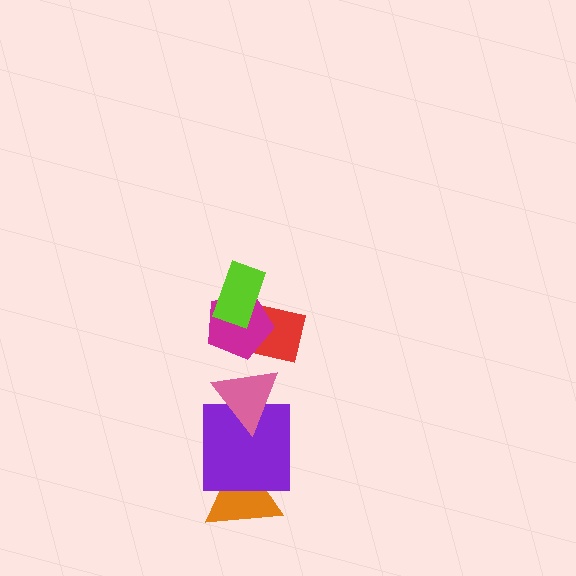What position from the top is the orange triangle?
The orange triangle is 6th from the top.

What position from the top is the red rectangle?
The red rectangle is 3rd from the top.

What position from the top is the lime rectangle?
The lime rectangle is 1st from the top.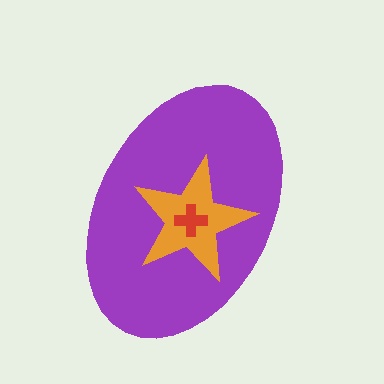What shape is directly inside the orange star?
The red cross.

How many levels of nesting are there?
3.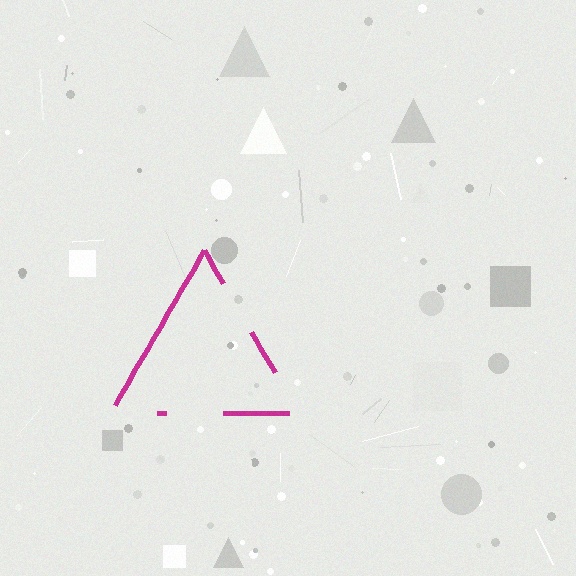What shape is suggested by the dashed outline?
The dashed outline suggests a triangle.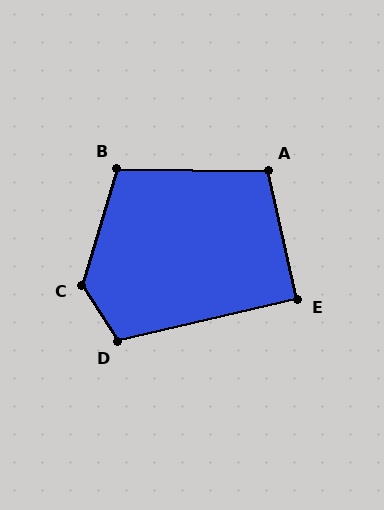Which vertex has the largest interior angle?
C, at approximately 131 degrees.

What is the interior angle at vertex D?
Approximately 109 degrees (obtuse).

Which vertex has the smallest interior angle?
E, at approximately 91 degrees.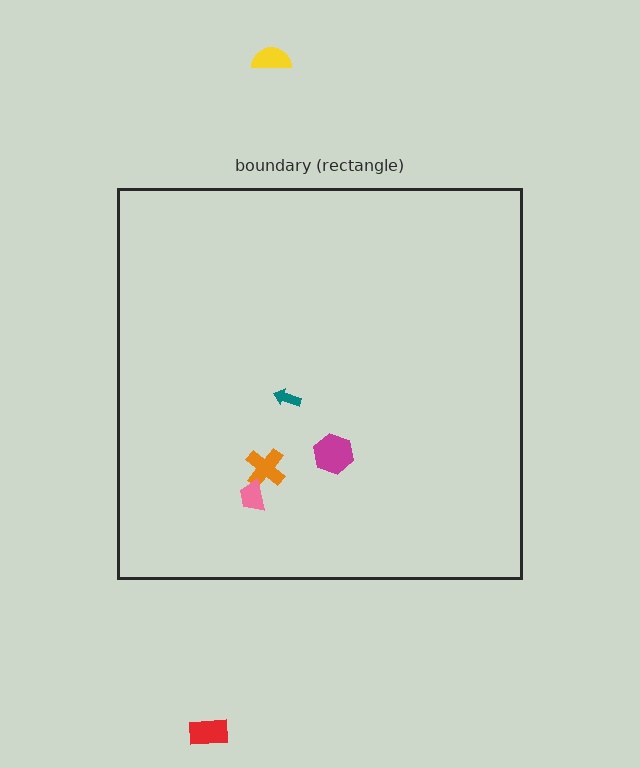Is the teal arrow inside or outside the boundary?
Inside.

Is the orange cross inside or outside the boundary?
Inside.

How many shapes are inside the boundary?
4 inside, 2 outside.